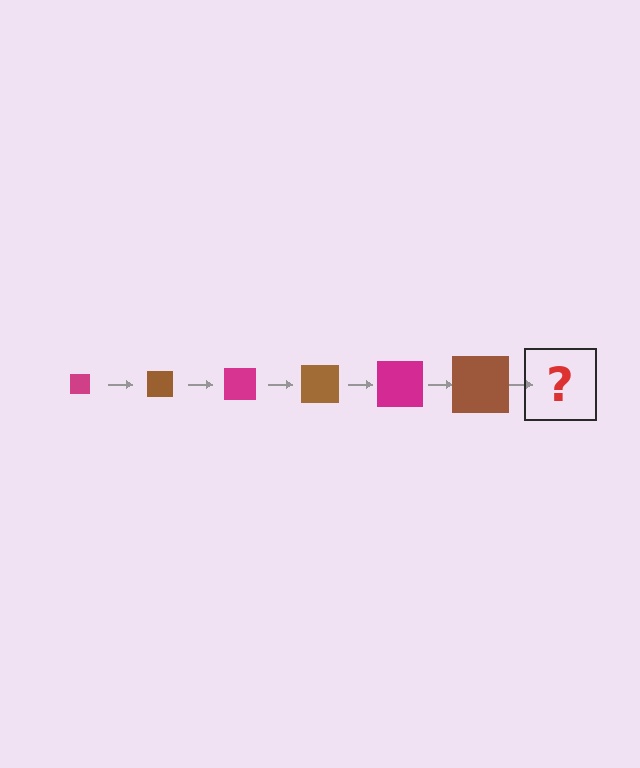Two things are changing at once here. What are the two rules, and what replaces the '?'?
The two rules are that the square grows larger each step and the color cycles through magenta and brown. The '?' should be a magenta square, larger than the previous one.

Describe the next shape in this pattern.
It should be a magenta square, larger than the previous one.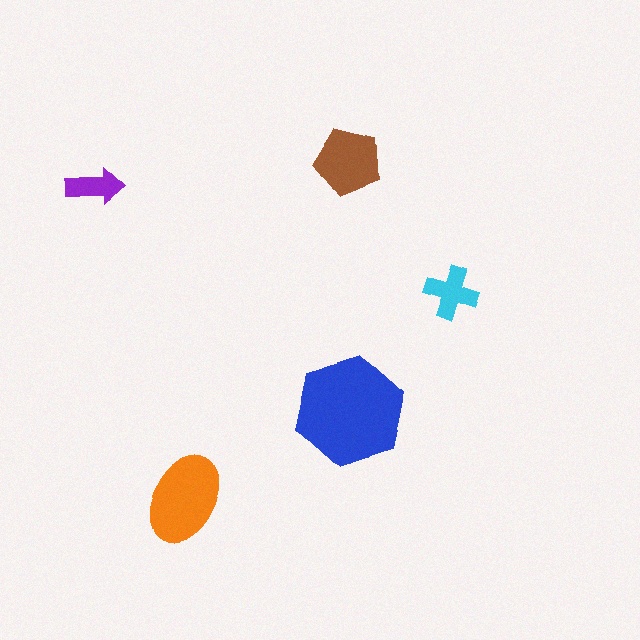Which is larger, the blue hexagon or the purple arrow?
The blue hexagon.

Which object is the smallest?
The purple arrow.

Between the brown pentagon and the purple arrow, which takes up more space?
The brown pentagon.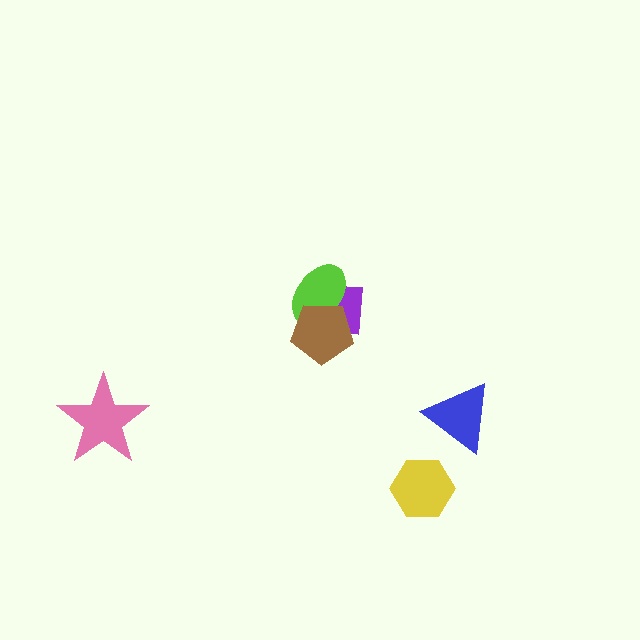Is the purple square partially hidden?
Yes, it is partially covered by another shape.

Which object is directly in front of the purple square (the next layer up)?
The lime ellipse is directly in front of the purple square.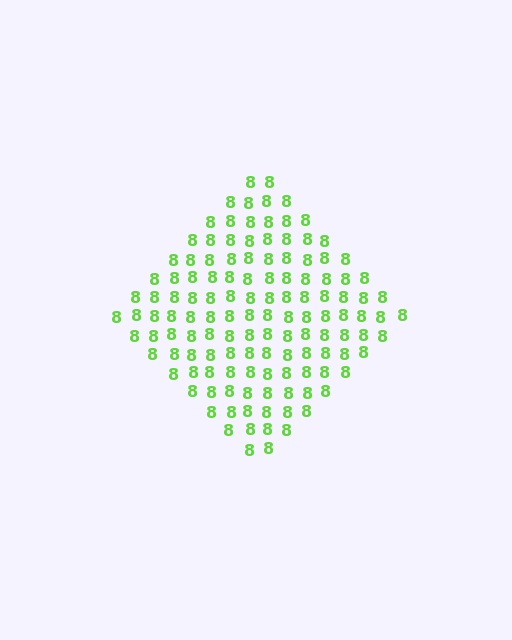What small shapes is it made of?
It is made of small digit 8's.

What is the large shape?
The large shape is a diamond.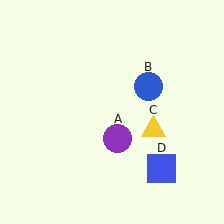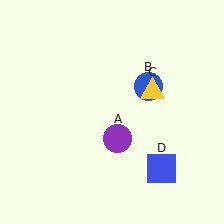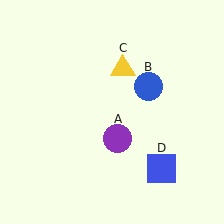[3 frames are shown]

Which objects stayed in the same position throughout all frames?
Purple circle (object A) and blue circle (object B) and blue square (object D) remained stationary.